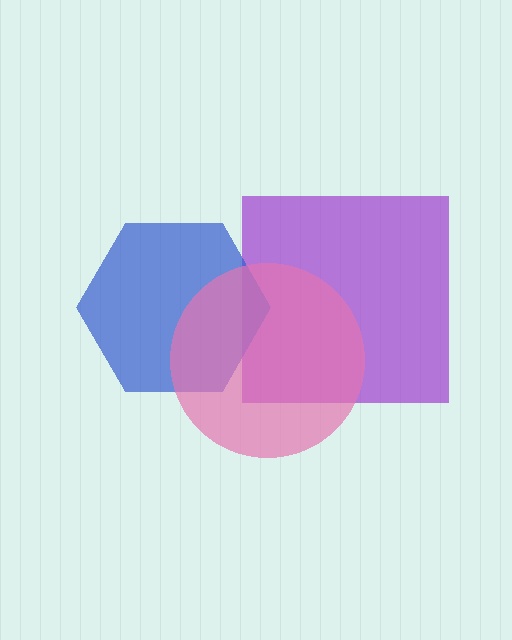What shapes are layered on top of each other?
The layered shapes are: a purple square, a blue hexagon, a pink circle.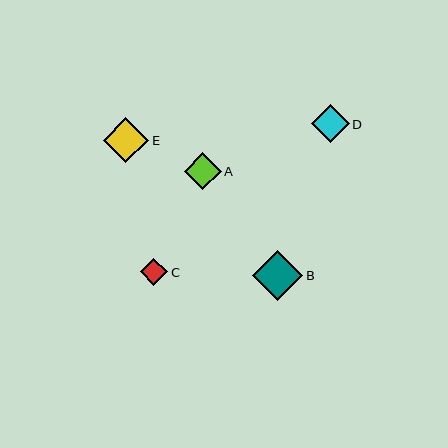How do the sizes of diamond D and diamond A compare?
Diamond D and diamond A are approximately the same size.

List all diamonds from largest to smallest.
From largest to smallest: B, E, D, A, C.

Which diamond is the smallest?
Diamond C is the smallest with a size of approximately 27 pixels.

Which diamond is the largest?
Diamond B is the largest with a size of approximately 50 pixels.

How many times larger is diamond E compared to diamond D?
Diamond E is approximately 1.2 times the size of diamond D.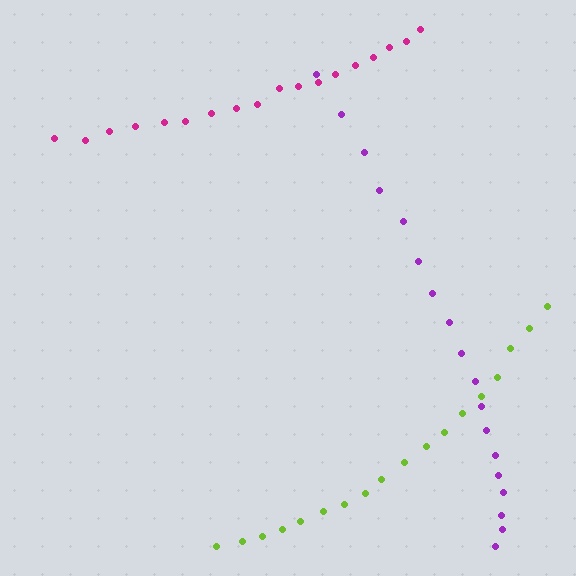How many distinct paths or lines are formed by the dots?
There are 3 distinct paths.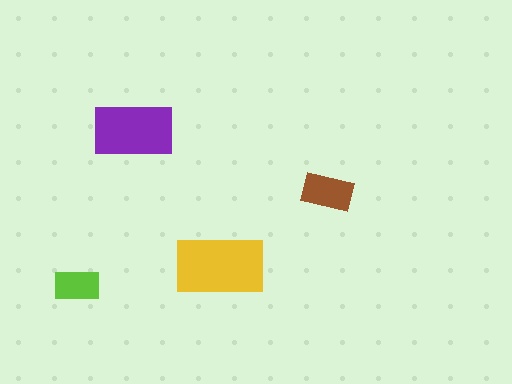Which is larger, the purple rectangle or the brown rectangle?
The purple one.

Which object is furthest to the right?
The brown rectangle is rightmost.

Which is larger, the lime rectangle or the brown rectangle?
The brown one.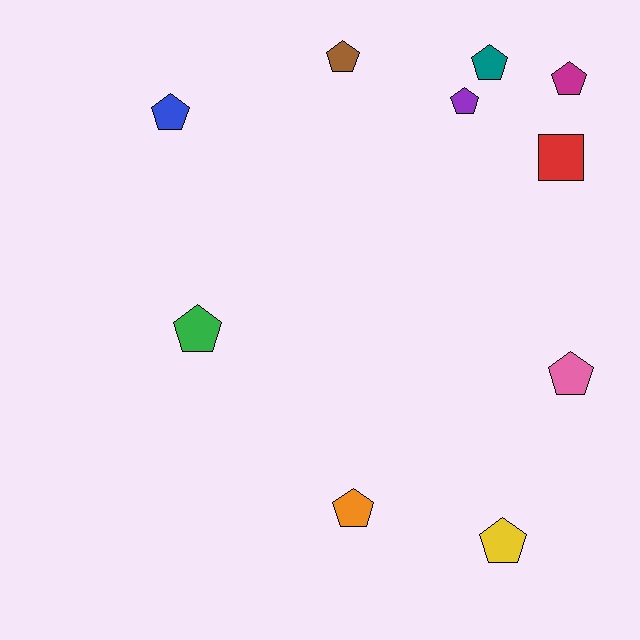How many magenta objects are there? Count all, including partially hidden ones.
There is 1 magenta object.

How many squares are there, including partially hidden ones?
There is 1 square.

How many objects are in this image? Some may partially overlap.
There are 10 objects.